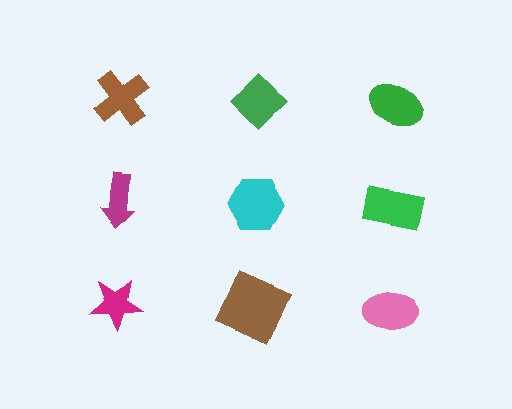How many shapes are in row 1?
3 shapes.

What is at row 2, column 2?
A cyan hexagon.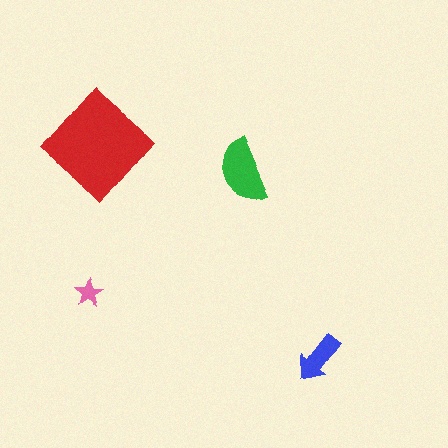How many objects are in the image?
There are 4 objects in the image.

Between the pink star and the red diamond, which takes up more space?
The red diamond.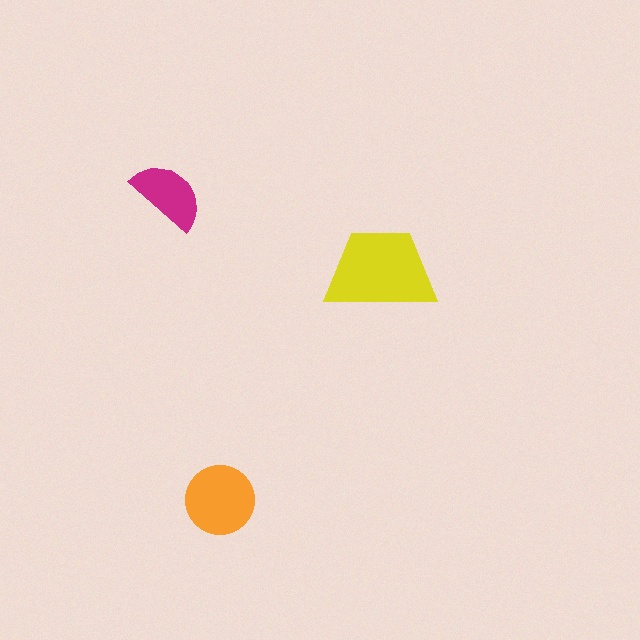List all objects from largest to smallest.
The yellow trapezoid, the orange circle, the magenta semicircle.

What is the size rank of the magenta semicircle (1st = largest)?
3rd.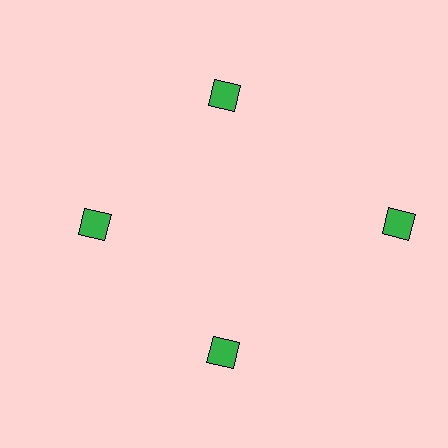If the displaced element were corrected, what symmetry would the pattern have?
It would have 4-fold rotational symmetry — the pattern would map onto itself every 90 degrees.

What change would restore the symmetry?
The symmetry would be restored by moving it inward, back onto the ring so that all 4 diamonds sit at equal angles and equal distance from the center.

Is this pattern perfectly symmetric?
No. The 4 green diamonds are arranged in a ring, but one element near the 3 o'clock position is pushed outward from the center, breaking the 4-fold rotational symmetry.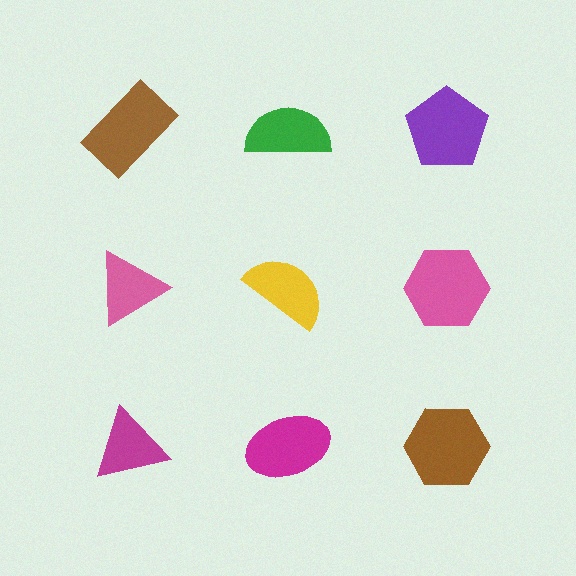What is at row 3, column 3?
A brown hexagon.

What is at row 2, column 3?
A pink hexagon.